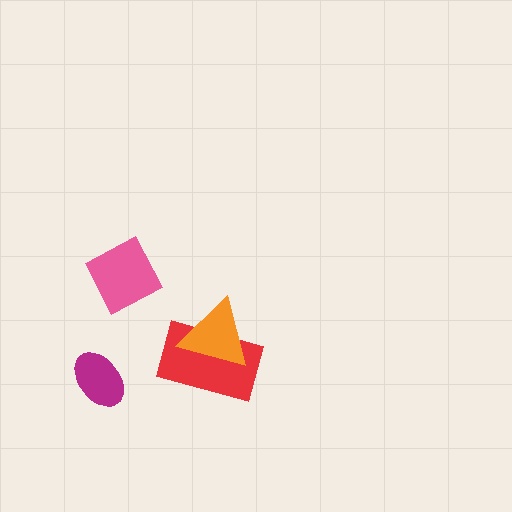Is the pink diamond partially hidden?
No, no other shape covers it.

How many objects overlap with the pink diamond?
0 objects overlap with the pink diamond.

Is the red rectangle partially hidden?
Yes, it is partially covered by another shape.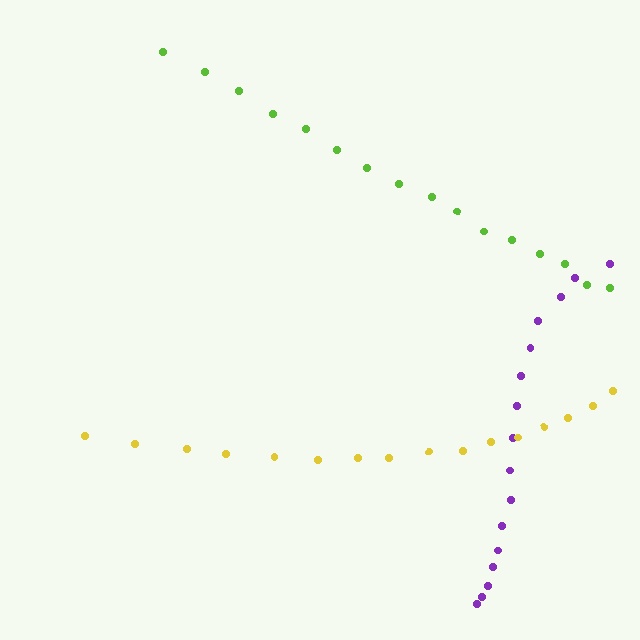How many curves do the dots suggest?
There are 3 distinct paths.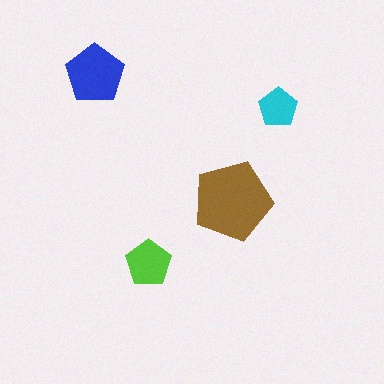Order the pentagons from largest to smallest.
the brown one, the blue one, the lime one, the cyan one.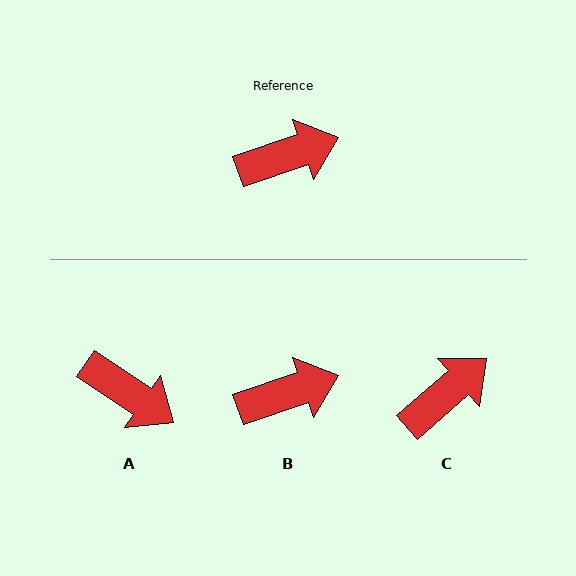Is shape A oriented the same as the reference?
No, it is off by about 52 degrees.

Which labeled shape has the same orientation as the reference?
B.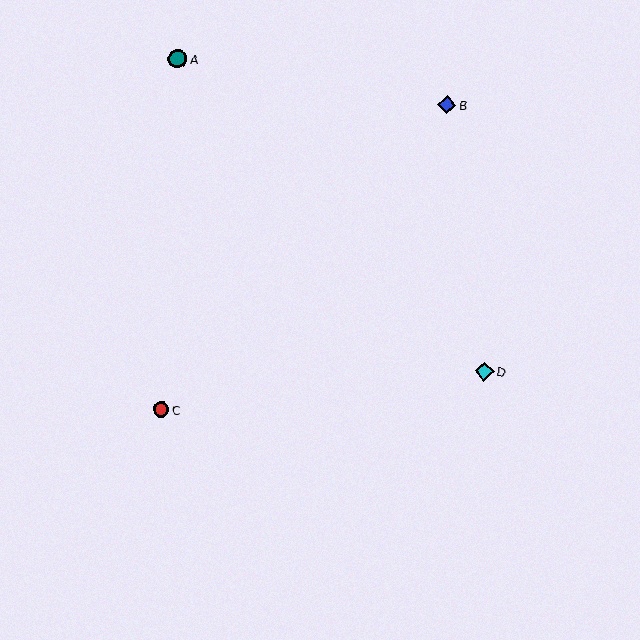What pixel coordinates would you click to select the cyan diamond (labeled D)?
Click at (484, 371) to select the cyan diamond D.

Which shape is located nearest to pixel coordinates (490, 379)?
The cyan diamond (labeled D) at (484, 371) is nearest to that location.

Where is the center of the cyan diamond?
The center of the cyan diamond is at (484, 371).